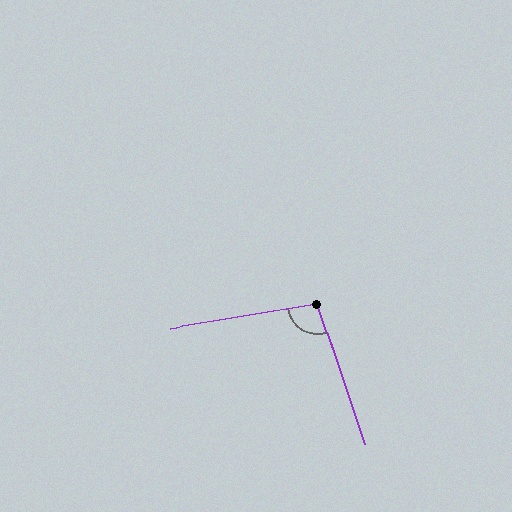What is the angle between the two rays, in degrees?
Approximately 99 degrees.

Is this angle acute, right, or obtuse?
It is obtuse.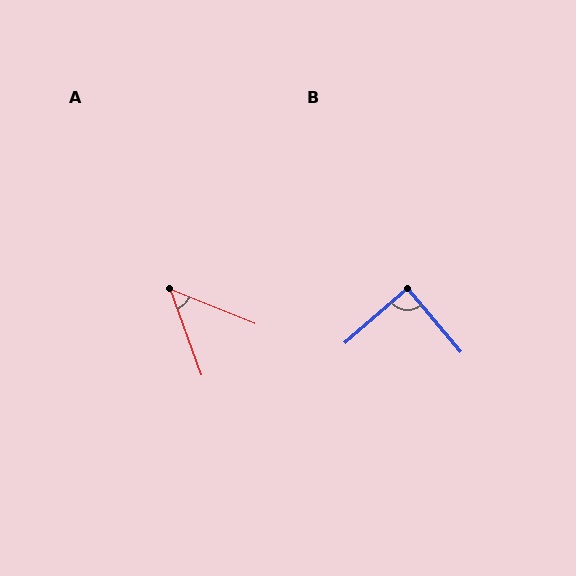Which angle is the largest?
B, at approximately 89 degrees.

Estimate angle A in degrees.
Approximately 48 degrees.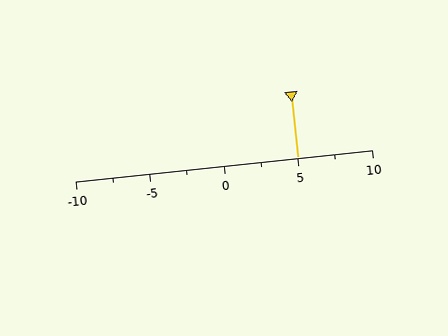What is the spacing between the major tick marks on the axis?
The major ticks are spaced 5 apart.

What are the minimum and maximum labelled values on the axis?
The axis runs from -10 to 10.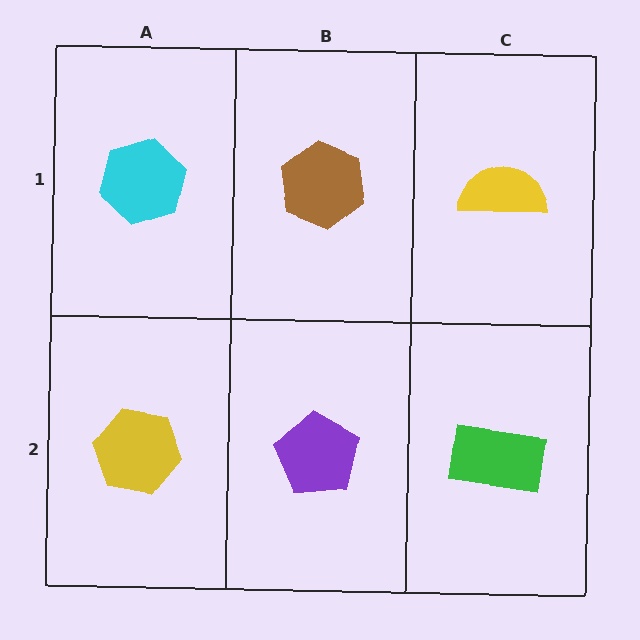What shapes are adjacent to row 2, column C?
A yellow semicircle (row 1, column C), a purple pentagon (row 2, column B).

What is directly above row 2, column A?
A cyan hexagon.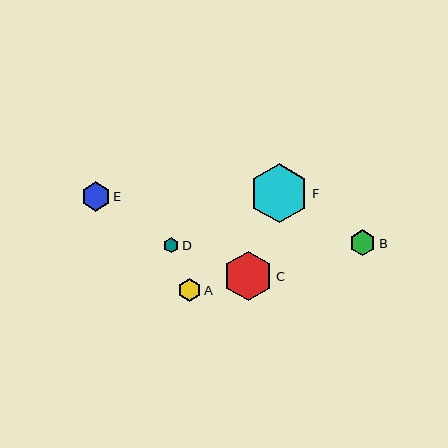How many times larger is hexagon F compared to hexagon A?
Hexagon F is approximately 2.5 times the size of hexagon A.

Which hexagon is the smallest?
Hexagon D is the smallest with a size of approximately 15 pixels.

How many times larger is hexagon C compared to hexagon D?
Hexagon C is approximately 3.2 times the size of hexagon D.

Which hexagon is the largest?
Hexagon F is the largest with a size of approximately 59 pixels.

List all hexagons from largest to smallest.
From largest to smallest: F, C, E, B, A, D.